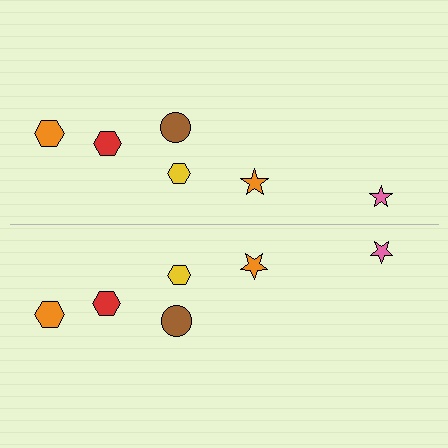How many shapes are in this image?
There are 12 shapes in this image.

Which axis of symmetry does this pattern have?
The pattern has a horizontal axis of symmetry running through the center of the image.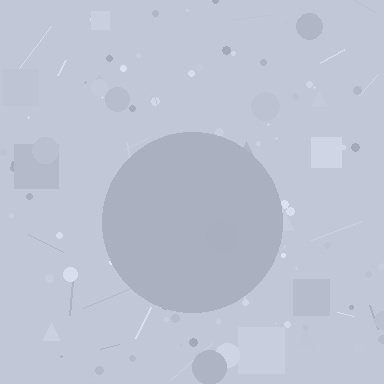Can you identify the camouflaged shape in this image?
The camouflaged shape is a circle.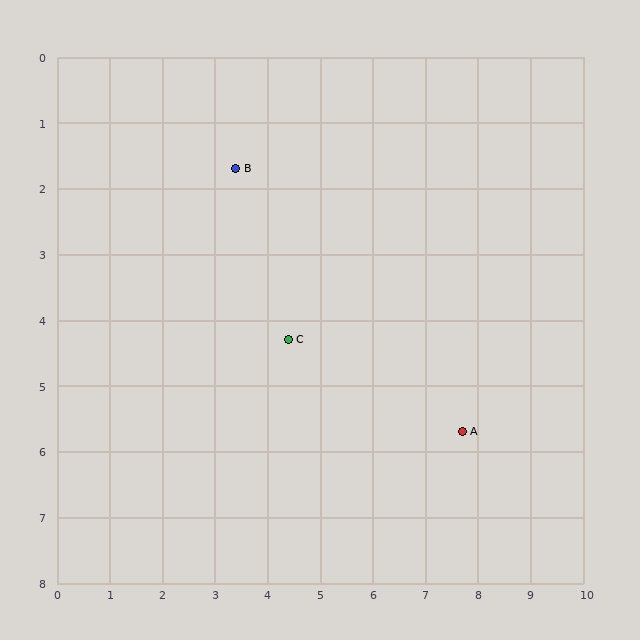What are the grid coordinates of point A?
Point A is at approximately (7.7, 5.7).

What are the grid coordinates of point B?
Point B is at approximately (3.4, 1.7).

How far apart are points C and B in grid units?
Points C and B are about 2.8 grid units apart.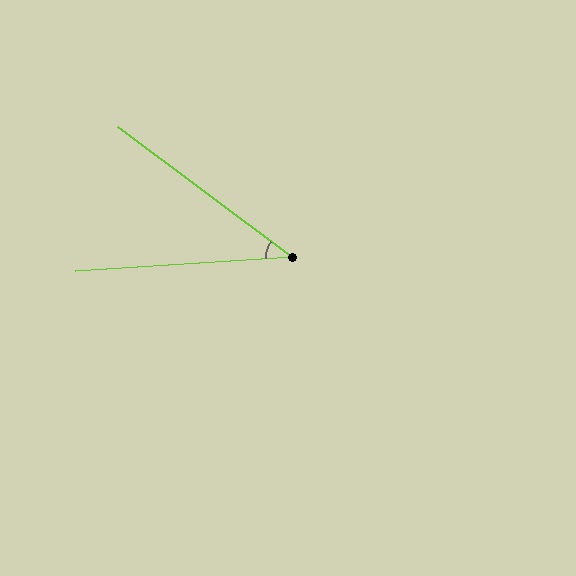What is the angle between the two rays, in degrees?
Approximately 41 degrees.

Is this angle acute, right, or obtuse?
It is acute.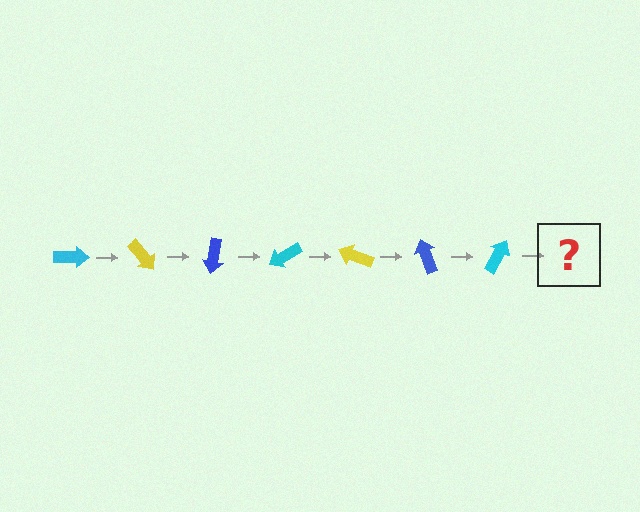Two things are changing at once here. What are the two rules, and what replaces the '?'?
The two rules are that it rotates 50 degrees each step and the color cycles through cyan, yellow, and blue. The '?' should be a yellow arrow, rotated 350 degrees from the start.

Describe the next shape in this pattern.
It should be a yellow arrow, rotated 350 degrees from the start.